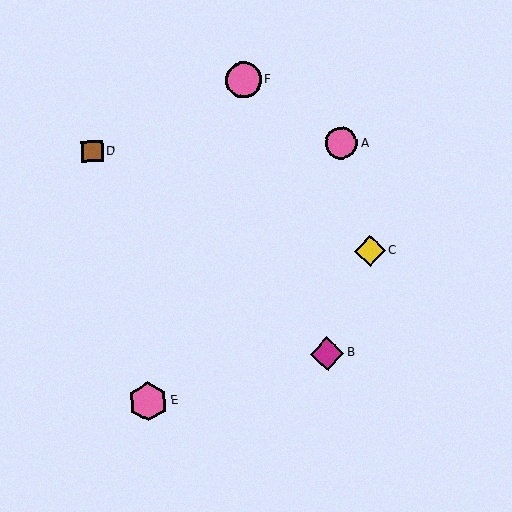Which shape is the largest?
The pink hexagon (labeled E) is the largest.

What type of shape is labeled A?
Shape A is a pink circle.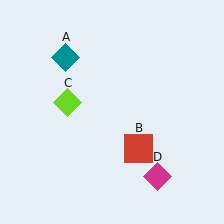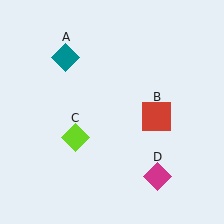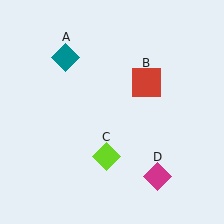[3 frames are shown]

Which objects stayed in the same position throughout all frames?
Teal diamond (object A) and magenta diamond (object D) remained stationary.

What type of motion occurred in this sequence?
The red square (object B), lime diamond (object C) rotated counterclockwise around the center of the scene.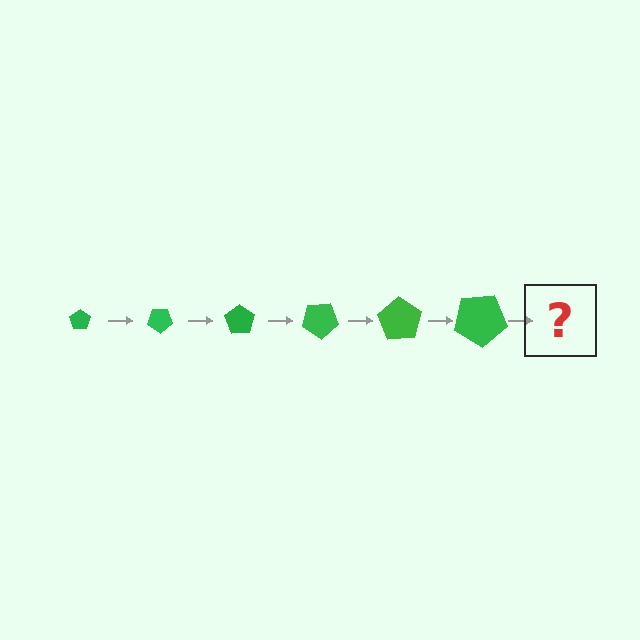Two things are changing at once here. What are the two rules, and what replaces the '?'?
The two rules are that the pentagon grows larger each step and it rotates 35 degrees each step. The '?' should be a pentagon, larger than the previous one and rotated 210 degrees from the start.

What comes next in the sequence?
The next element should be a pentagon, larger than the previous one and rotated 210 degrees from the start.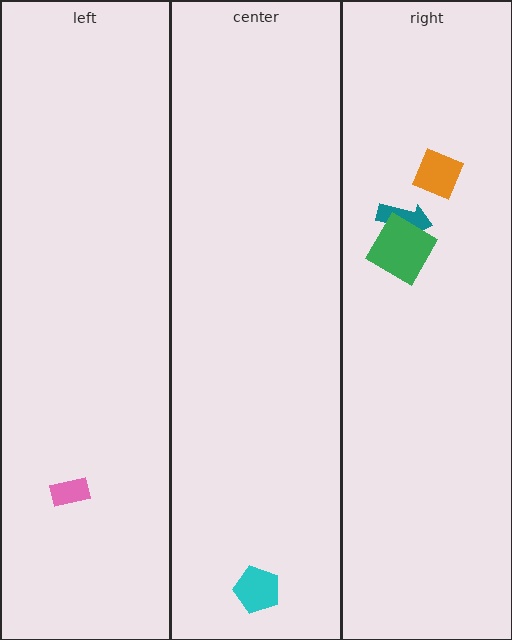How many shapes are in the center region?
1.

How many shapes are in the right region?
3.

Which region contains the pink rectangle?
The left region.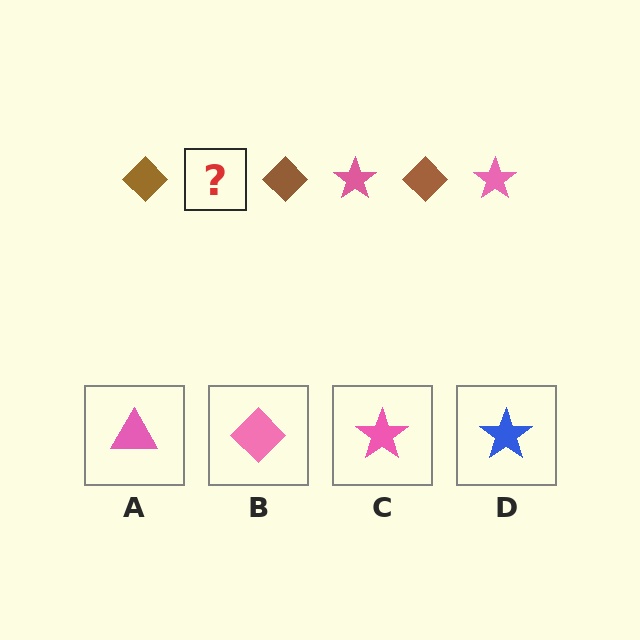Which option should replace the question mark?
Option C.